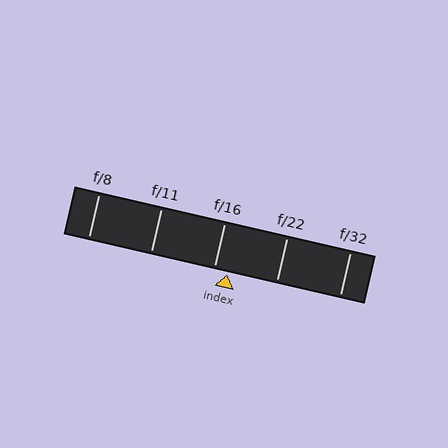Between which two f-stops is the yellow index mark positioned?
The index mark is between f/16 and f/22.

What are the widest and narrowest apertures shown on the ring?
The widest aperture shown is f/8 and the narrowest is f/32.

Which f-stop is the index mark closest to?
The index mark is closest to f/16.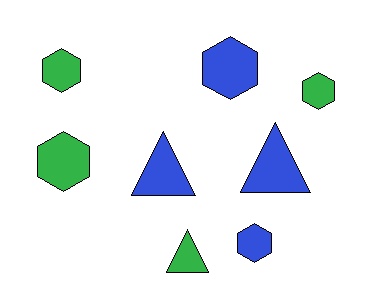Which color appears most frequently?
Blue, with 4 objects.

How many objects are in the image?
There are 8 objects.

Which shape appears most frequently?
Hexagon, with 5 objects.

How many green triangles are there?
There is 1 green triangle.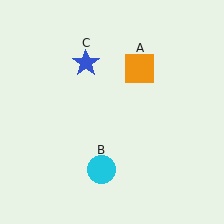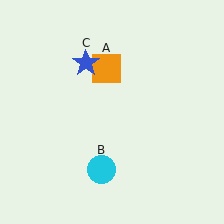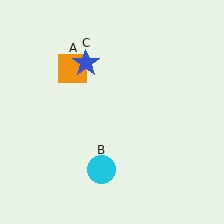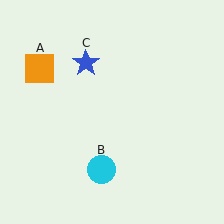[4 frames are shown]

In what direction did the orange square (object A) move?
The orange square (object A) moved left.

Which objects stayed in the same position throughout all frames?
Cyan circle (object B) and blue star (object C) remained stationary.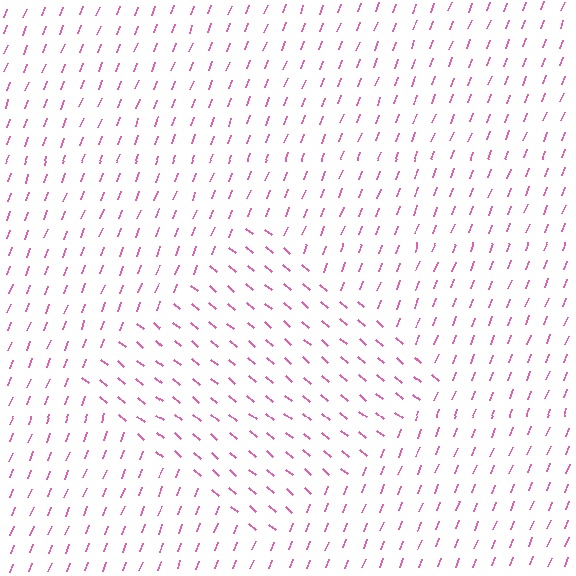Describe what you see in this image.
The image is filled with small pink line segments. A diamond region in the image has lines oriented differently from the surrounding lines, creating a visible texture boundary.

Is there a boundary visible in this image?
Yes, there is a texture boundary formed by a change in line orientation.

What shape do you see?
I see a diamond.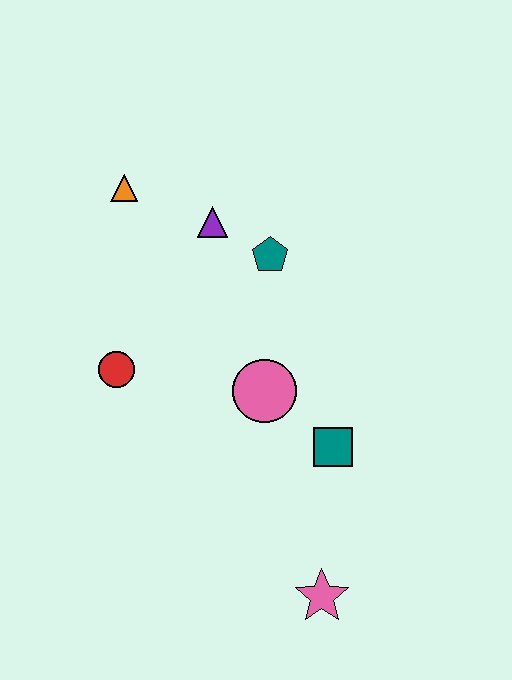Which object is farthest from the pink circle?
The orange triangle is farthest from the pink circle.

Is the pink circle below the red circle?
Yes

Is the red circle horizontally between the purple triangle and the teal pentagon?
No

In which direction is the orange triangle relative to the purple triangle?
The orange triangle is to the left of the purple triangle.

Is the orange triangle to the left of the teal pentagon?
Yes